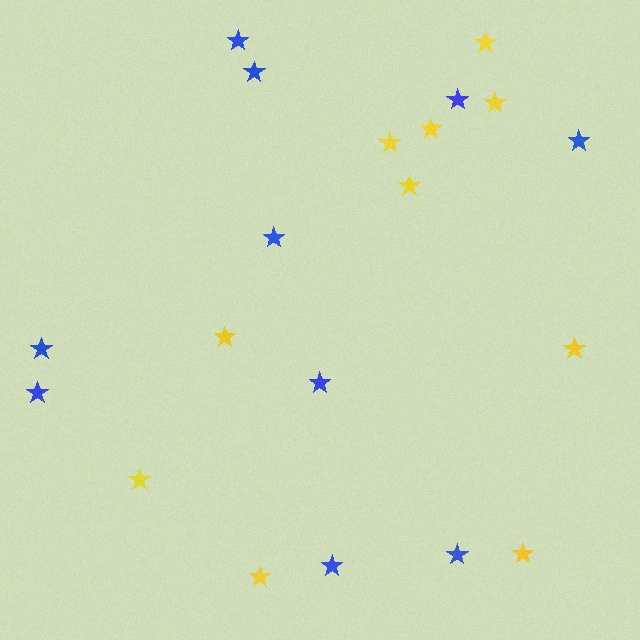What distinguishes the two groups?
There are 2 groups: one group of yellow stars (10) and one group of blue stars (10).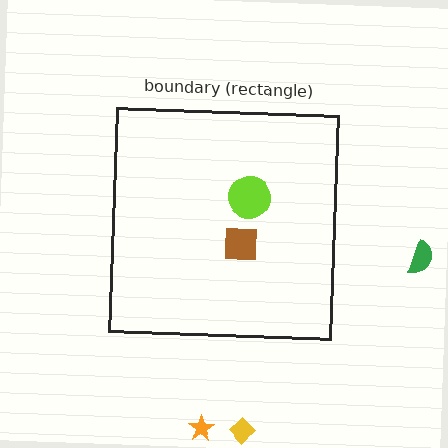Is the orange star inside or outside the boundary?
Outside.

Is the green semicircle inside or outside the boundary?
Outside.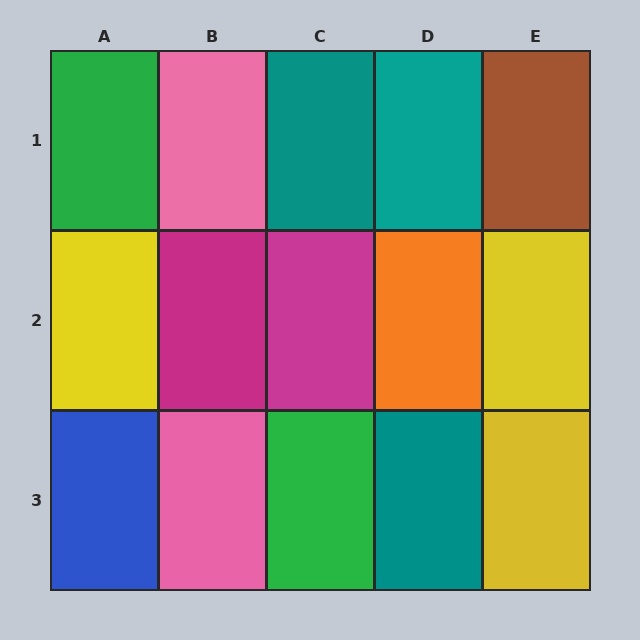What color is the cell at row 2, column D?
Orange.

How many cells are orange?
1 cell is orange.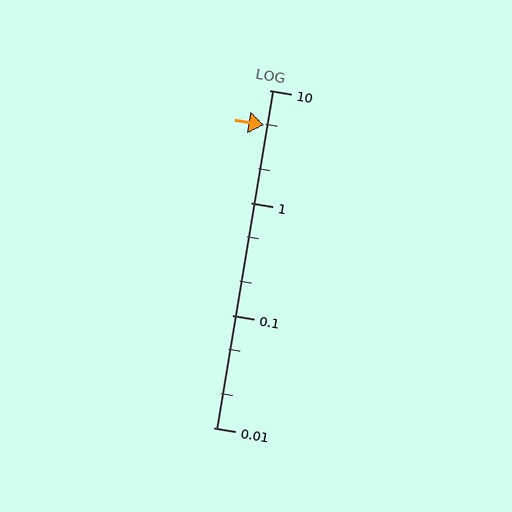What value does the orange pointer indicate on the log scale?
The pointer indicates approximately 4.9.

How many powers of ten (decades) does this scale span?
The scale spans 3 decades, from 0.01 to 10.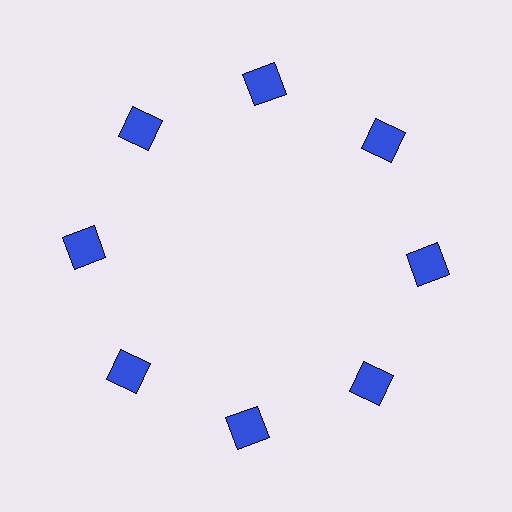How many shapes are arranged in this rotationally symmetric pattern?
There are 8 shapes, arranged in 8 groups of 1.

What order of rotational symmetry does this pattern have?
This pattern has 8-fold rotational symmetry.